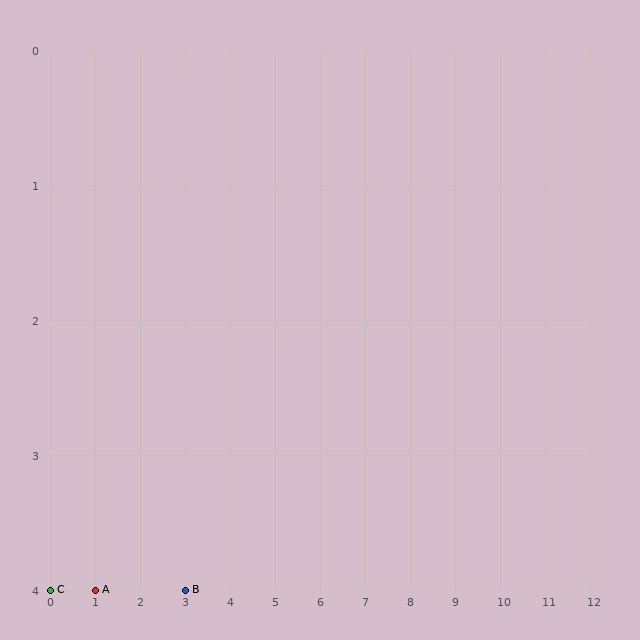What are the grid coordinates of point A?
Point A is at grid coordinates (1, 4).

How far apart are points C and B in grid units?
Points C and B are 3 columns apart.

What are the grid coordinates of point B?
Point B is at grid coordinates (3, 4).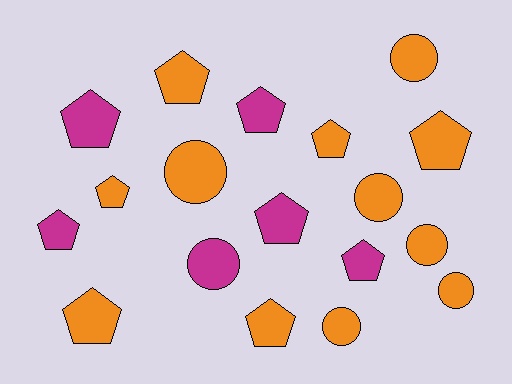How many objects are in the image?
There are 18 objects.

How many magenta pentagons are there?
There are 5 magenta pentagons.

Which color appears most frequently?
Orange, with 12 objects.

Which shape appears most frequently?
Pentagon, with 11 objects.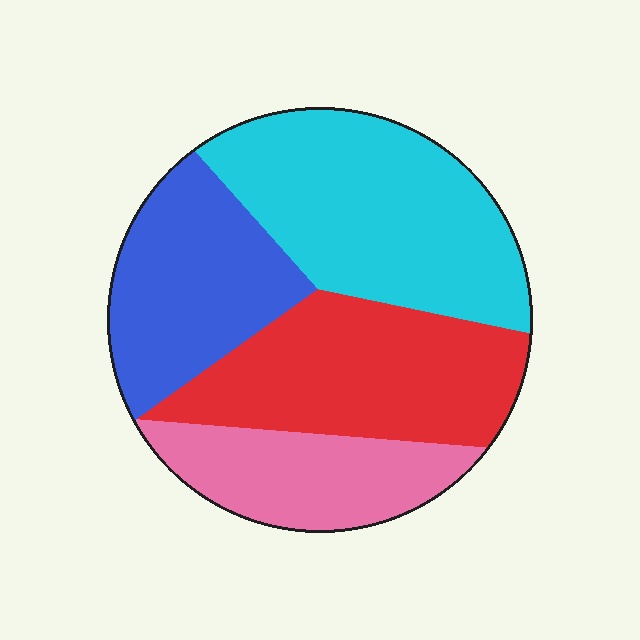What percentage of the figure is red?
Red covers about 30% of the figure.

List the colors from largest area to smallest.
From largest to smallest: cyan, red, blue, pink.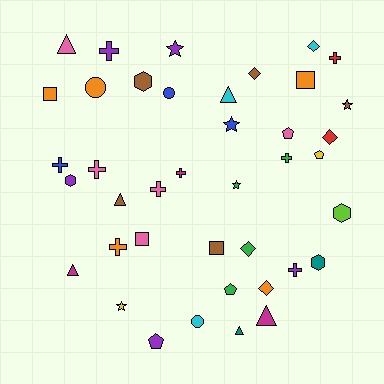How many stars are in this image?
There are 5 stars.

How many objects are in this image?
There are 40 objects.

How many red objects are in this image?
There are 2 red objects.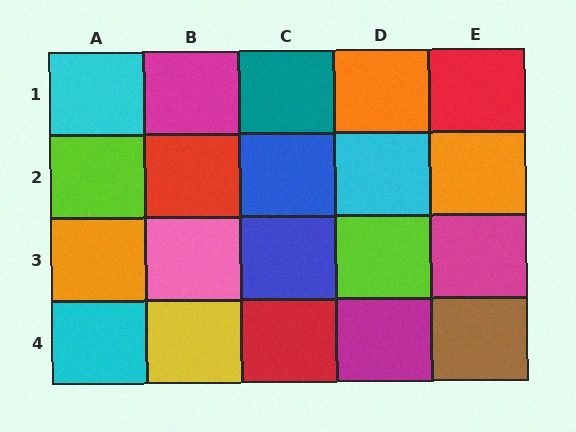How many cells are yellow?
1 cell is yellow.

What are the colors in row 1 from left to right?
Cyan, magenta, teal, orange, red.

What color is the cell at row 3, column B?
Pink.